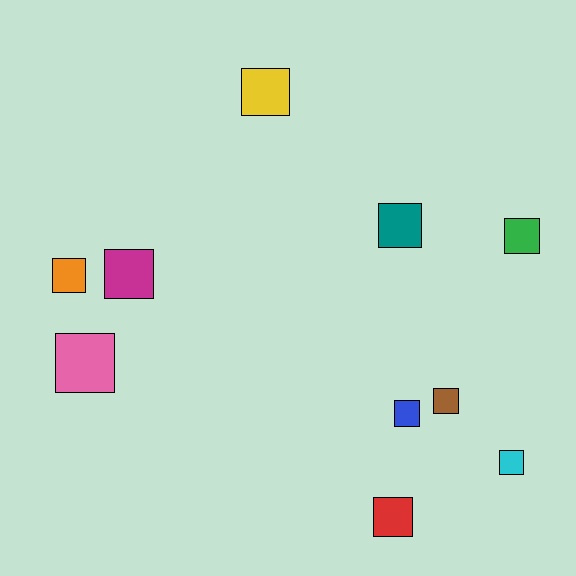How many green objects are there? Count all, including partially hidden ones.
There is 1 green object.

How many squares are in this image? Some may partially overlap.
There are 10 squares.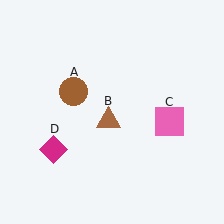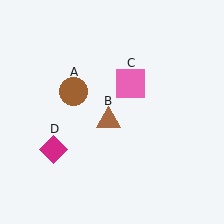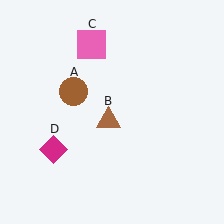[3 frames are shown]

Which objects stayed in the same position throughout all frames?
Brown circle (object A) and brown triangle (object B) and magenta diamond (object D) remained stationary.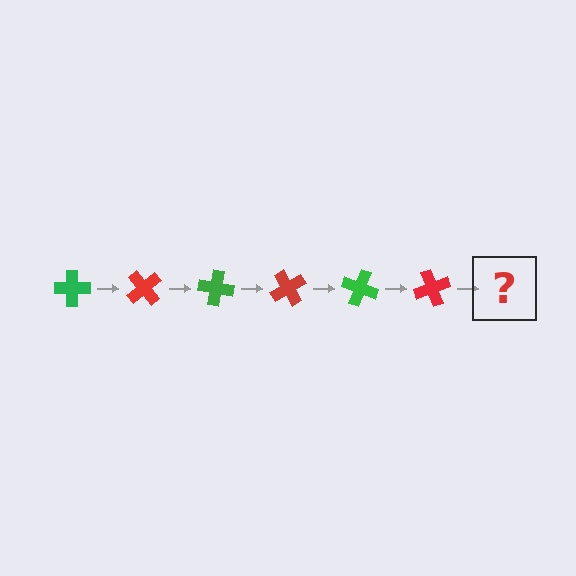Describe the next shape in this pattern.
It should be a green cross, rotated 300 degrees from the start.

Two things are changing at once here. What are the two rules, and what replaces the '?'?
The two rules are that it rotates 50 degrees each step and the color cycles through green and red. The '?' should be a green cross, rotated 300 degrees from the start.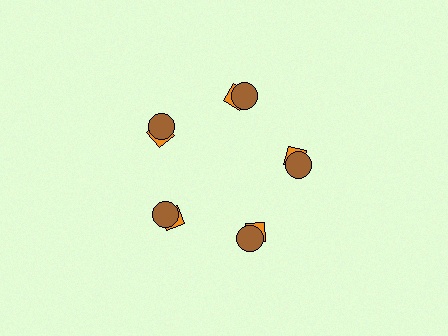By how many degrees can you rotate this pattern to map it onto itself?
The pattern maps onto itself every 72 degrees of rotation.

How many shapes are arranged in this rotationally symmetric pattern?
There are 10 shapes, arranged in 5 groups of 2.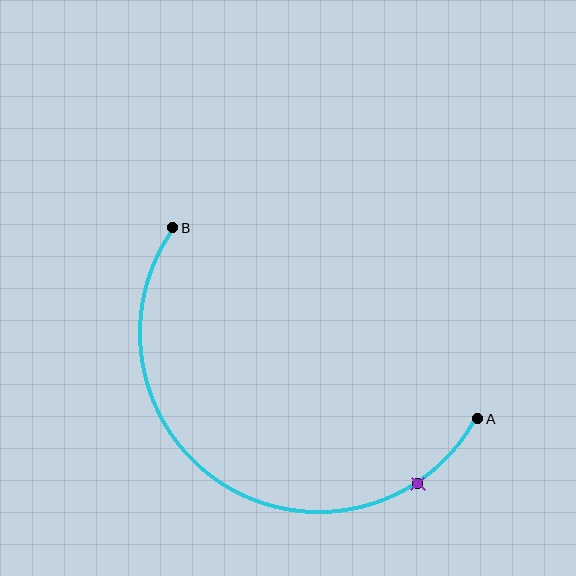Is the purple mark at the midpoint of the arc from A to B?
No. The purple mark lies on the arc but is closer to endpoint A. The arc midpoint would be at the point on the curve equidistant along the arc from both A and B.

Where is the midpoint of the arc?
The arc midpoint is the point on the curve farthest from the straight line joining A and B. It sits below that line.